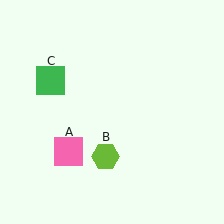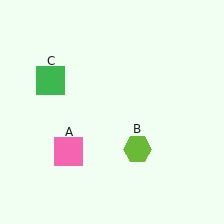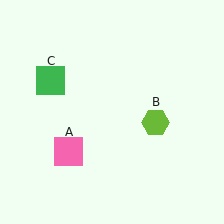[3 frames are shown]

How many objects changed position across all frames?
1 object changed position: lime hexagon (object B).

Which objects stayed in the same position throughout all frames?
Pink square (object A) and green square (object C) remained stationary.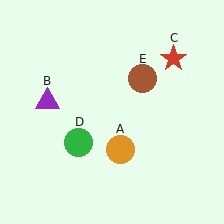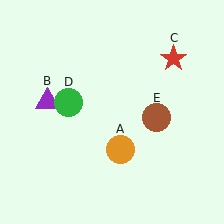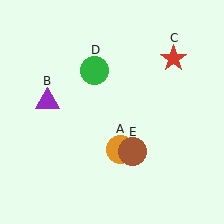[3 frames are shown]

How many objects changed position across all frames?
2 objects changed position: green circle (object D), brown circle (object E).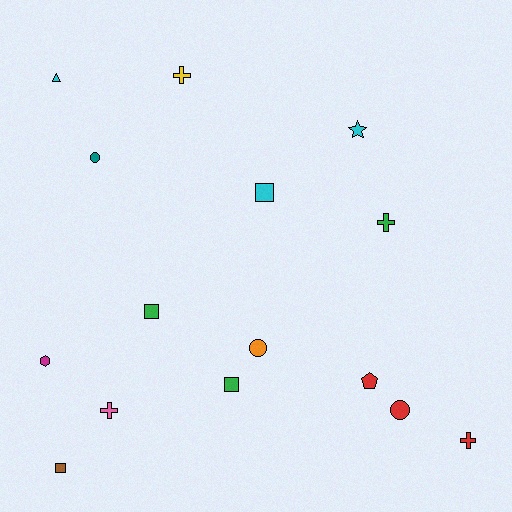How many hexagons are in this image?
There is 1 hexagon.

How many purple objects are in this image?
There are no purple objects.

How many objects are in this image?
There are 15 objects.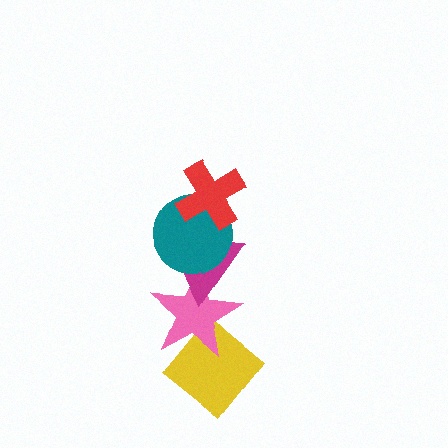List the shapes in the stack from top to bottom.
From top to bottom: the red cross, the teal circle, the magenta triangle, the pink star, the yellow diamond.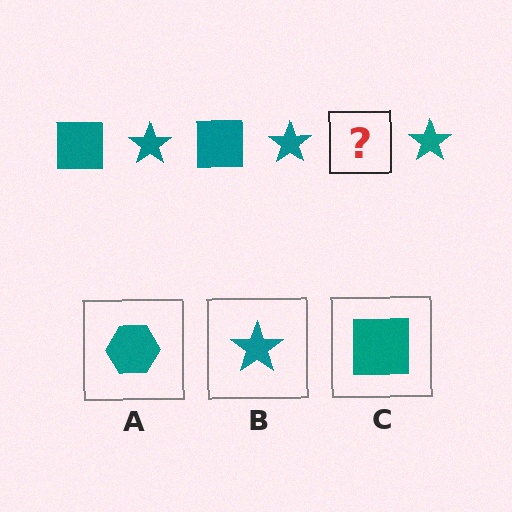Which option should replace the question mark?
Option C.